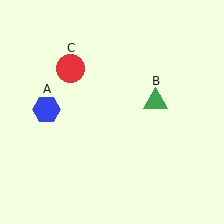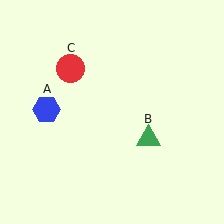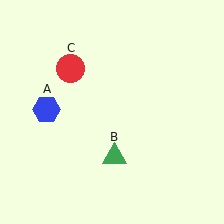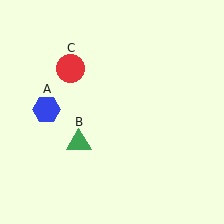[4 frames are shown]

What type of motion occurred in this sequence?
The green triangle (object B) rotated clockwise around the center of the scene.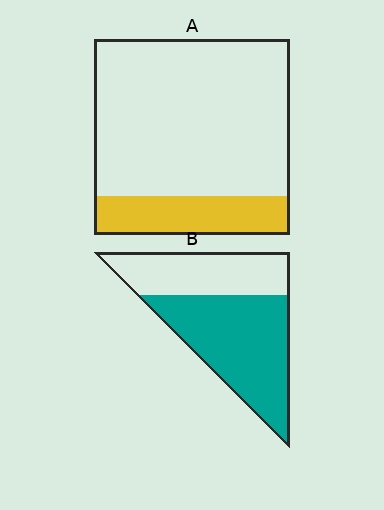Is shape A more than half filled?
No.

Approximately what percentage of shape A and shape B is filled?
A is approximately 20% and B is approximately 60%.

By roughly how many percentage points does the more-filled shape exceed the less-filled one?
By roughly 40 percentage points (B over A).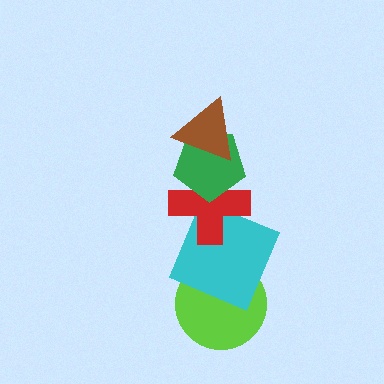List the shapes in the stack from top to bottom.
From top to bottom: the brown triangle, the green pentagon, the red cross, the cyan square, the lime circle.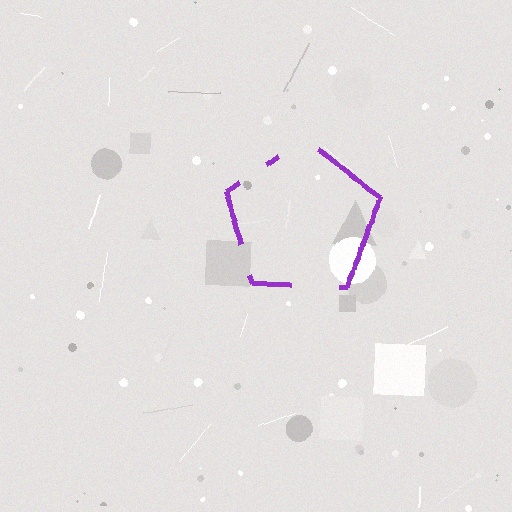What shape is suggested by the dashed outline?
The dashed outline suggests a pentagon.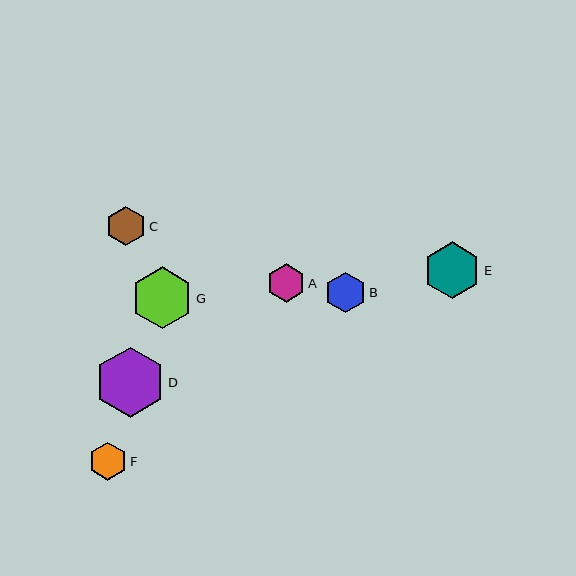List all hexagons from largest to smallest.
From largest to smallest: D, G, E, B, C, A, F.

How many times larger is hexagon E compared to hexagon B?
Hexagon E is approximately 1.4 times the size of hexagon B.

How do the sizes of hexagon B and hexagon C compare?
Hexagon B and hexagon C are approximately the same size.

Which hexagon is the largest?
Hexagon D is the largest with a size of approximately 70 pixels.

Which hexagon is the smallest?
Hexagon F is the smallest with a size of approximately 38 pixels.